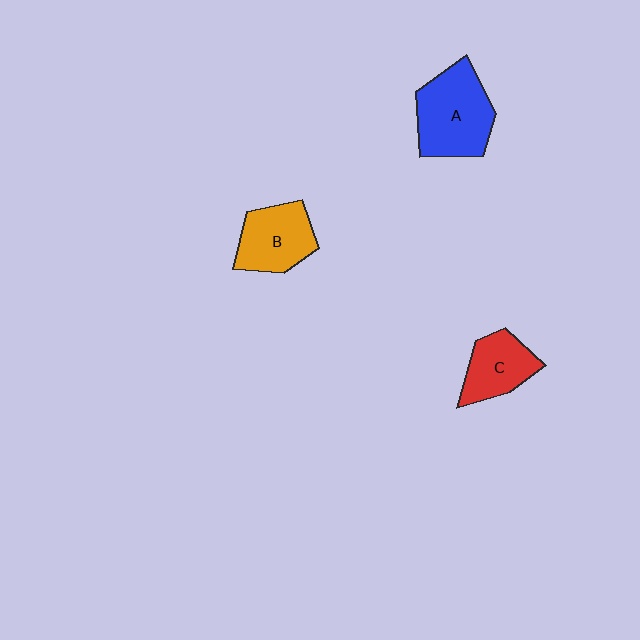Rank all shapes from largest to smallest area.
From largest to smallest: A (blue), B (orange), C (red).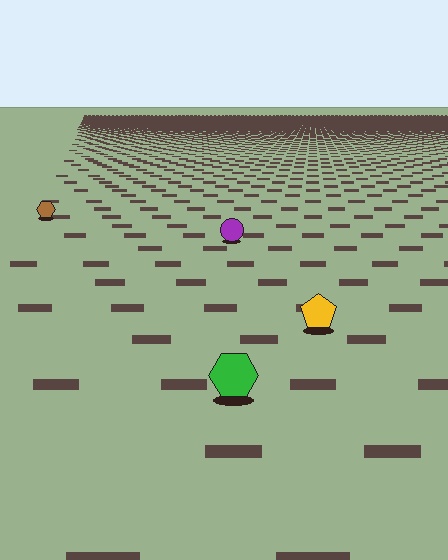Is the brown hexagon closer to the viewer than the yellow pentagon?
No. The yellow pentagon is closer — you can tell from the texture gradient: the ground texture is coarser near it.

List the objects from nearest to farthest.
From nearest to farthest: the green hexagon, the yellow pentagon, the purple circle, the brown hexagon.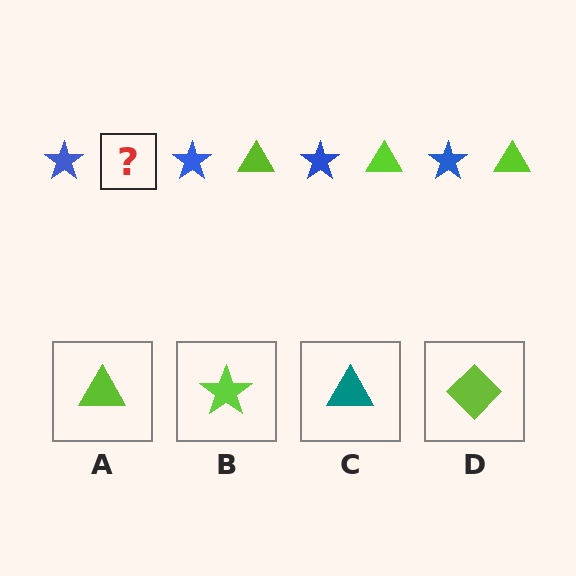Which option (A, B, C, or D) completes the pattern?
A.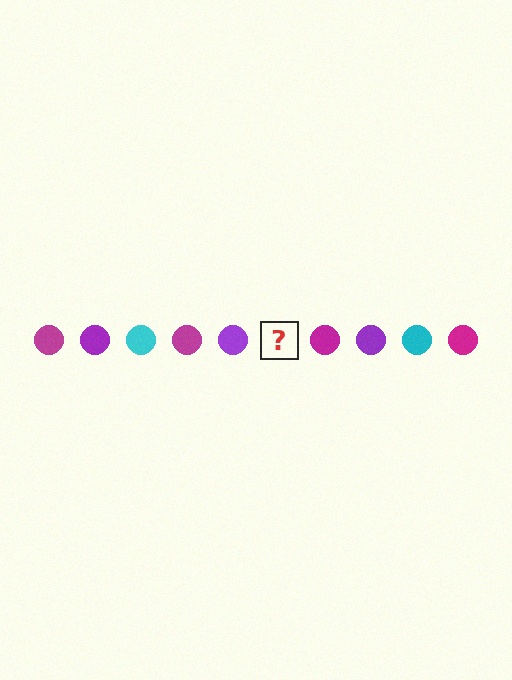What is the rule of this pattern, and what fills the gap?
The rule is that the pattern cycles through magenta, purple, cyan circles. The gap should be filled with a cyan circle.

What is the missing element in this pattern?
The missing element is a cyan circle.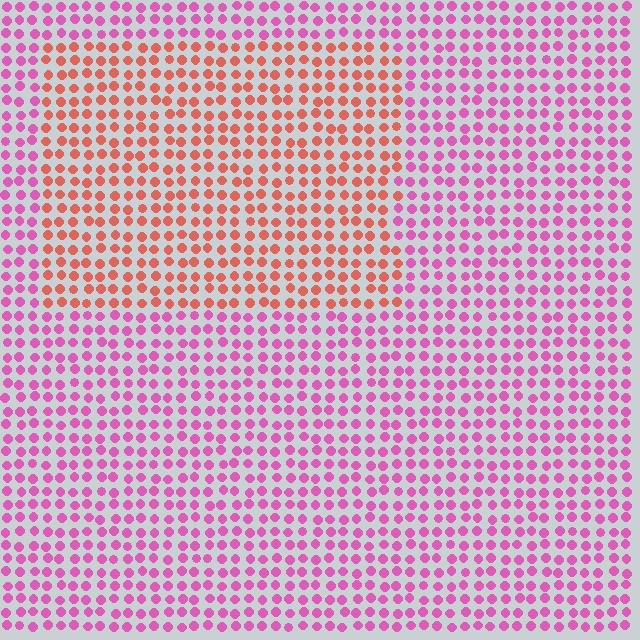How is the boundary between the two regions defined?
The boundary is defined purely by a slight shift in hue (about 48 degrees). Spacing, size, and orientation are identical on both sides.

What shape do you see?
I see a rectangle.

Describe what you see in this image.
The image is filled with small pink elements in a uniform arrangement. A rectangle-shaped region is visible where the elements are tinted to a slightly different hue, forming a subtle color boundary.